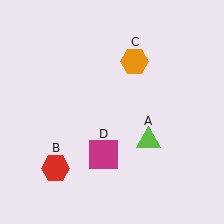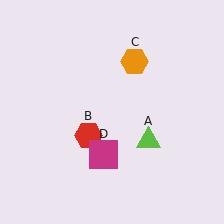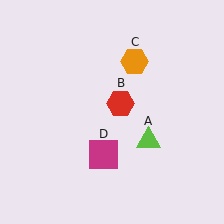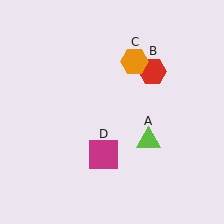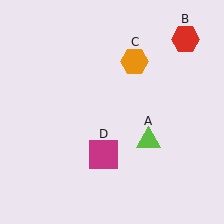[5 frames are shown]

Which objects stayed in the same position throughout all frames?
Lime triangle (object A) and orange hexagon (object C) and magenta square (object D) remained stationary.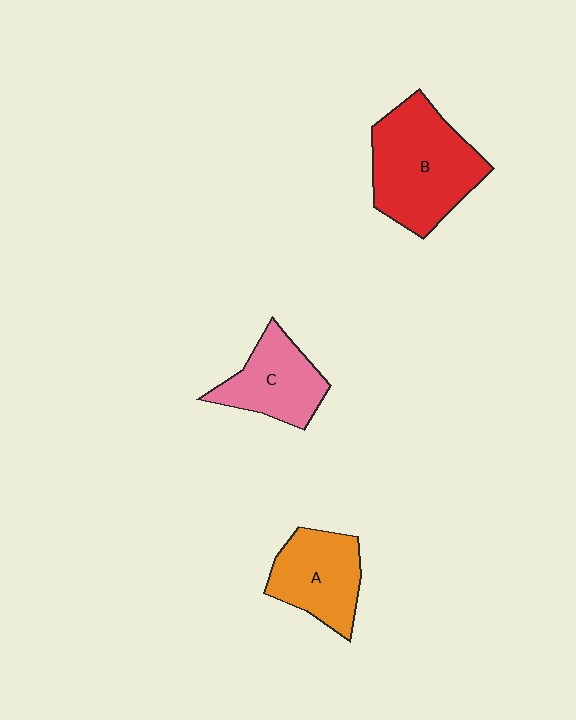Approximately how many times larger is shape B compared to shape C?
Approximately 1.6 times.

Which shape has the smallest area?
Shape C (pink).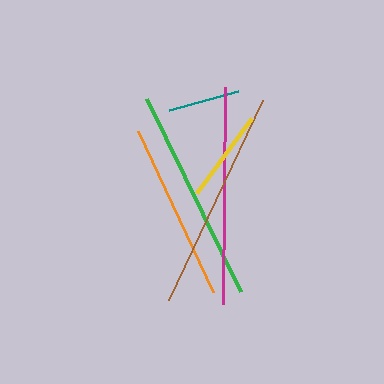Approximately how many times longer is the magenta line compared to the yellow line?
The magenta line is approximately 2.3 times the length of the yellow line.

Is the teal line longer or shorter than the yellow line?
The yellow line is longer than the teal line.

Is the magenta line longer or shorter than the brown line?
The brown line is longer than the magenta line.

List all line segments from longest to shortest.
From longest to shortest: brown, magenta, green, orange, yellow, teal.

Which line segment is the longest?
The brown line is the longest at approximately 221 pixels.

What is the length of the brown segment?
The brown segment is approximately 221 pixels long.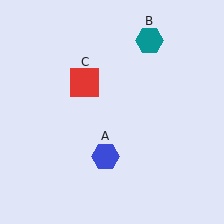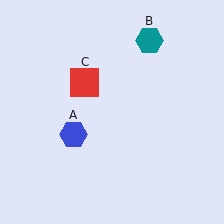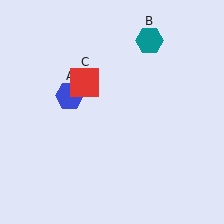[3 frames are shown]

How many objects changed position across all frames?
1 object changed position: blue hexagon (object A).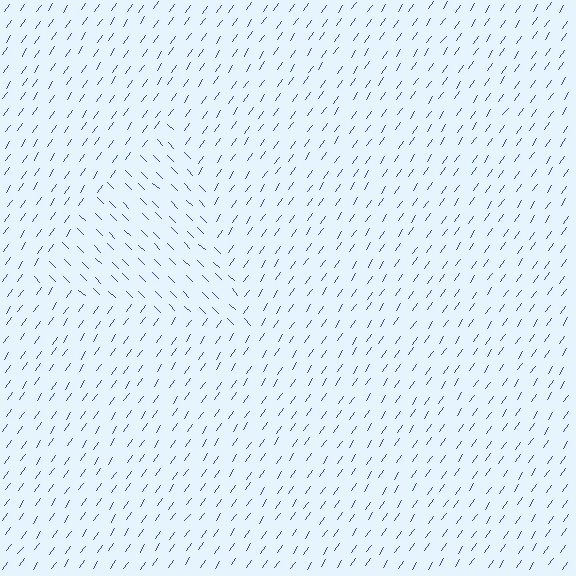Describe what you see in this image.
The image is filled with small blue line segments. A triangle region in the image has lines oriented differently from the surrounding lines, creating a visible texture boundary.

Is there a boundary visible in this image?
Yes, there is a texture boundary formed by a change in line orientation.